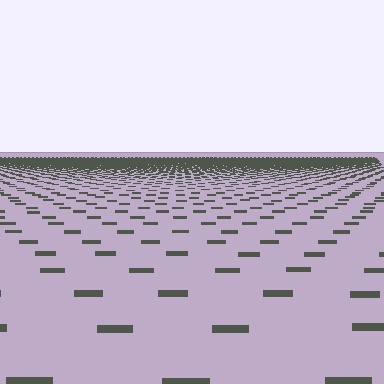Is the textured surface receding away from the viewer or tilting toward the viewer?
The surface is receding away from the viewer. Texture elements get smaller and denser toward the top.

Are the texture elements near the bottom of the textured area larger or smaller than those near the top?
Larger. Near the bottom, elements are closer to the viewer and appear at a bigger on-screen size.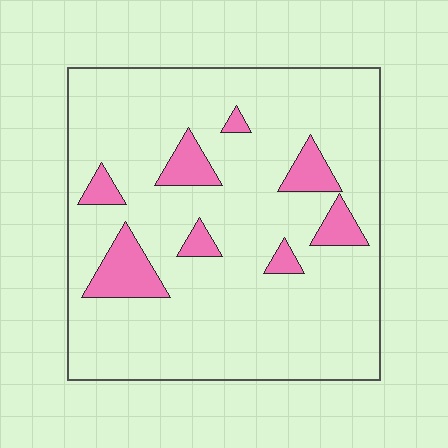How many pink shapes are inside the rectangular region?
8.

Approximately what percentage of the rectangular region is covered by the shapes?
Approximately 15%.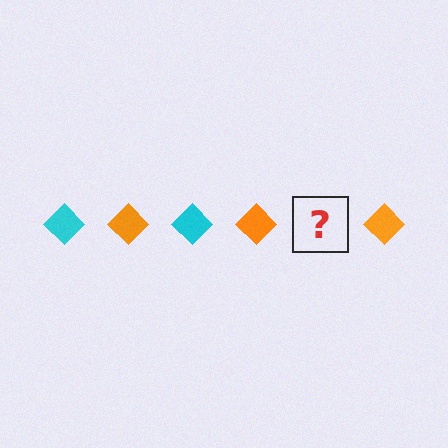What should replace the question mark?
The question mark should be replaced with a cyan diamond.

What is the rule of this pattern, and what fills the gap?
The rule is that the pattern cycles through cyan, orange diamonds. The gap should be filled with a cyan diamond.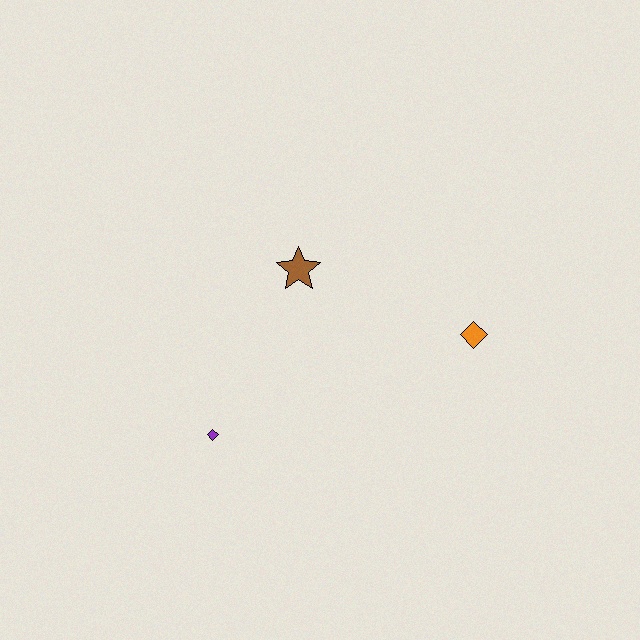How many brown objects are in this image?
There is 1 brown object.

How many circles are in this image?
There are no circles.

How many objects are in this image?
There are 3 objects.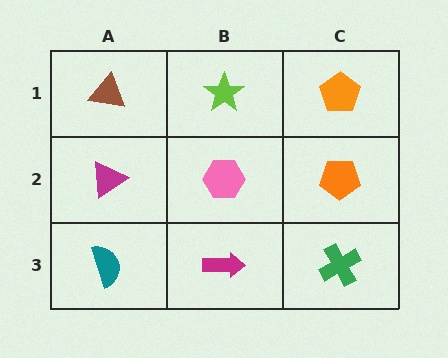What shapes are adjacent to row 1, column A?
A magenta triangle (row 2, column A), a lime star (row 1, column B).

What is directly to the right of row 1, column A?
A lime star.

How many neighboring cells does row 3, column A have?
2.